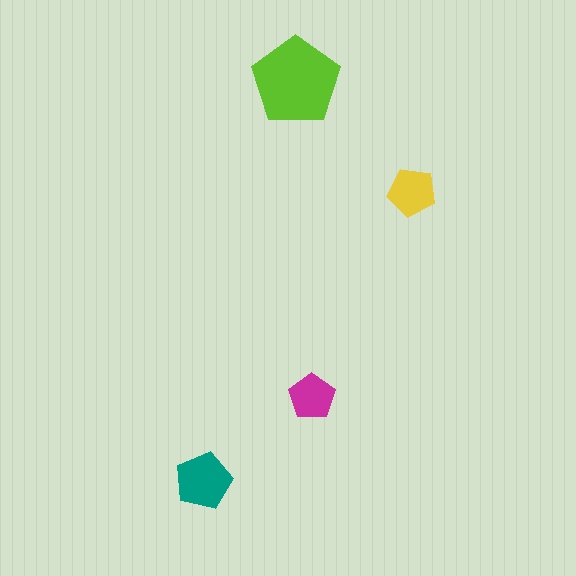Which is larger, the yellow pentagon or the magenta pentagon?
The yellow one.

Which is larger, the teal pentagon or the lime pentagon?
The lime one.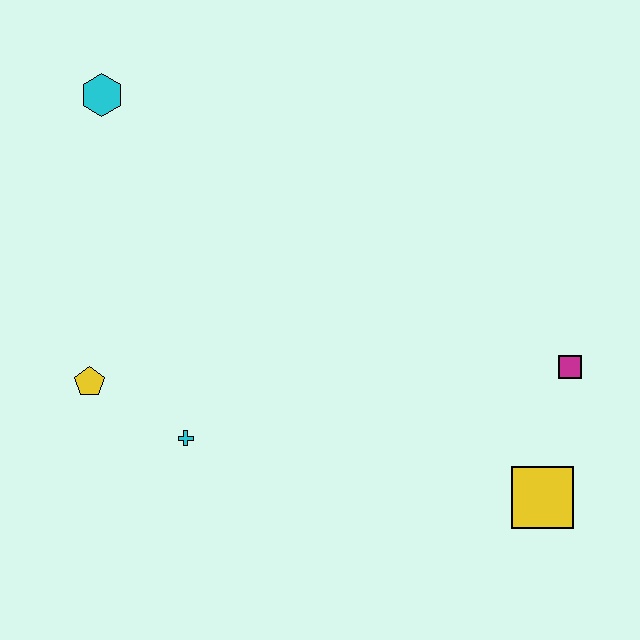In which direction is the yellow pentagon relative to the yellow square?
The yellow pentagon is to the left of the yellow square.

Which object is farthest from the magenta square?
The cyan hexagon is farthest from the magenta square.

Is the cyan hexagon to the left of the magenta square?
Yes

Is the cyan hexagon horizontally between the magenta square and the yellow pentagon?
Yes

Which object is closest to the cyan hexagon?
The yellow pentagon is closest to the cyan hexagon.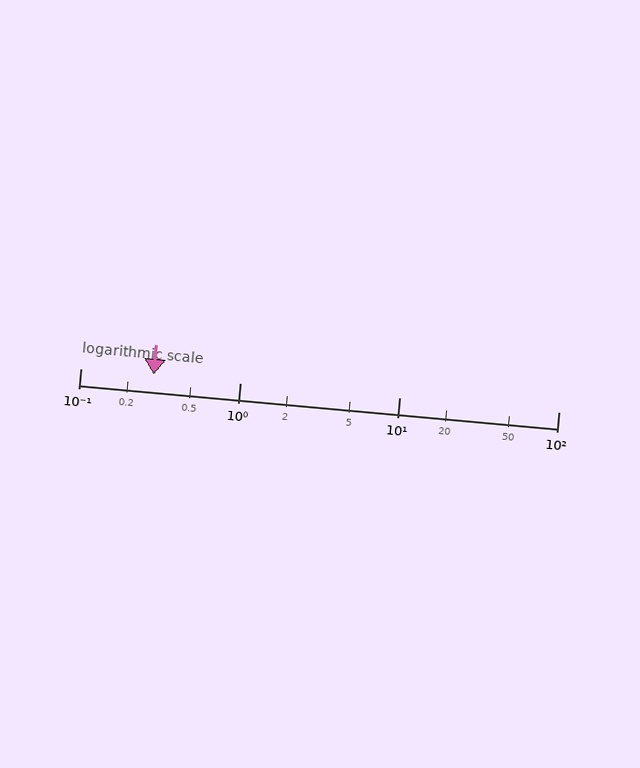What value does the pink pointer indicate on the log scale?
The pointer indicates approximately 0.29.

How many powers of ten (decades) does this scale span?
The scale spans 3 decades, from 0.1 to 100.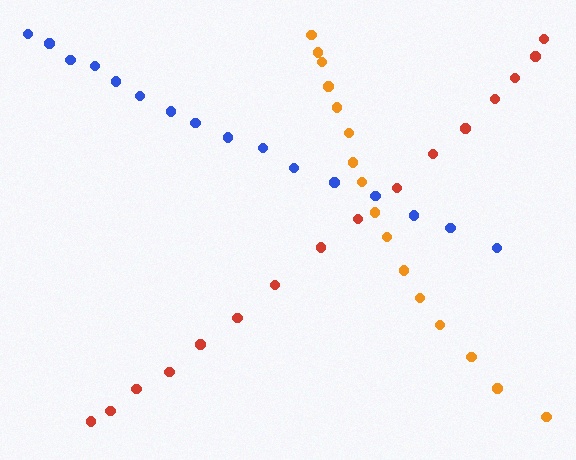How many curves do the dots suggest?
There are 3 distinct paths.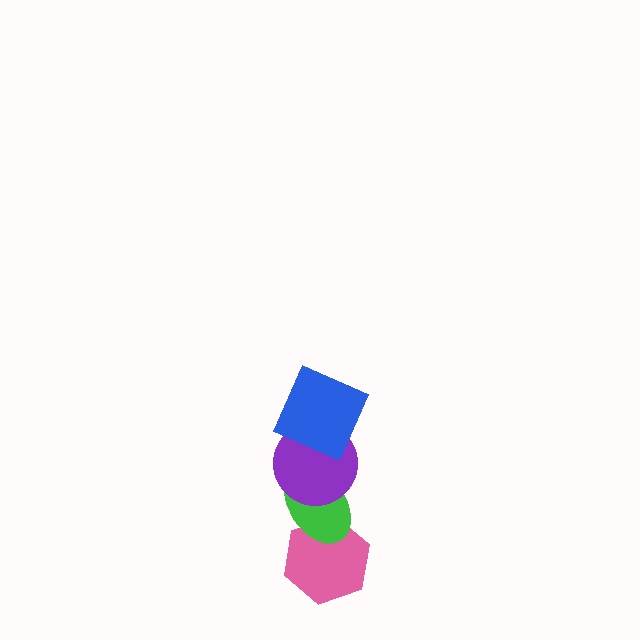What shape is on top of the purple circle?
The blue square is on top of the purple circle.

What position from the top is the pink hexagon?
The pink hexagon is 4th from the top.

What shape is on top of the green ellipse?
The purple circle is on top of the green ellipse.